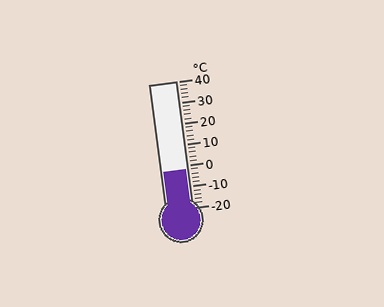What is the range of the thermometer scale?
The thermometer scale ranges from -20°C to 40°C.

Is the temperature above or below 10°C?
The temperature is below 10°C.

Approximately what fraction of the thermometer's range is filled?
The thermometer is filled to approximately 30% of its range.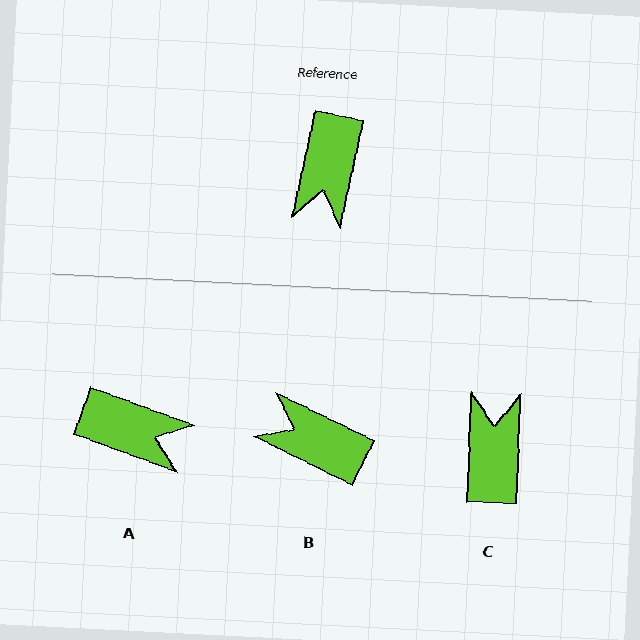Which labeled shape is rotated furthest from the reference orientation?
C, about 170 degrees away.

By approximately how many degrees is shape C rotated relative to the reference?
Approximately 170 degrees clockwise.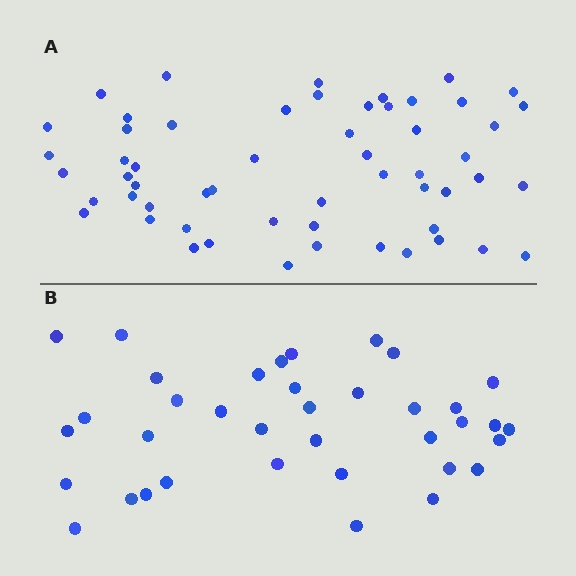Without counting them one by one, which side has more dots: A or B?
Region A (the top region) has more dots.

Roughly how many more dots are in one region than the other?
Region A has approximately 20 more dots than region B.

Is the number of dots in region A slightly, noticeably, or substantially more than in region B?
Region A has substantially more. The ratio is roughly 1.5 to 1.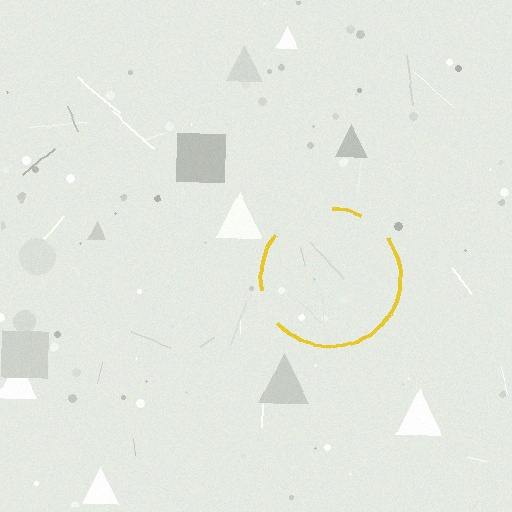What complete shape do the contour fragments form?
The contour fragments form a circle.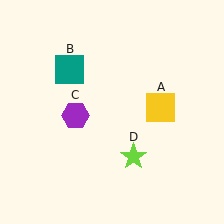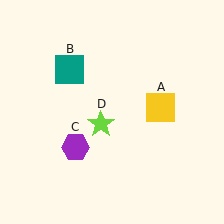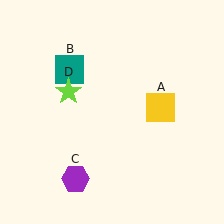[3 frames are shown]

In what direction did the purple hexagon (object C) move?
The purple hexagon (object C) moved down.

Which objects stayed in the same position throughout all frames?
Yellow square (object A) and teal square (object B) remained stationary.